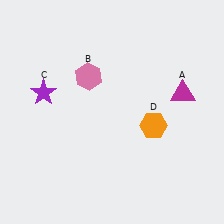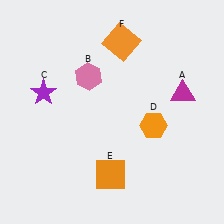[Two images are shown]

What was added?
An orange square (E), an orange square (F) were added in Image 2.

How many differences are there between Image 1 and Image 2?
There are 2 differences between the two images.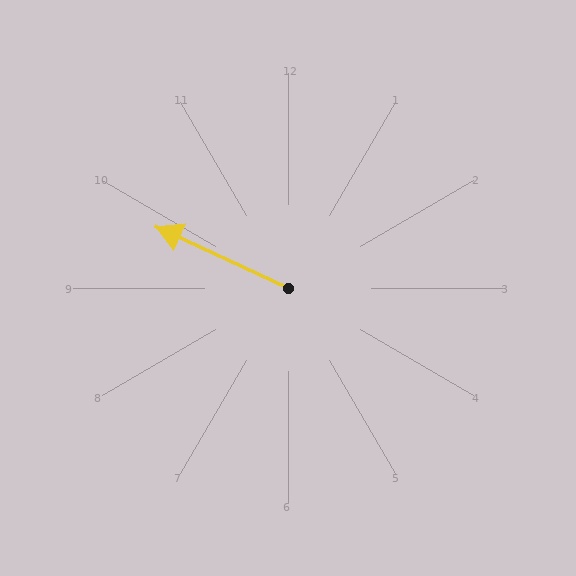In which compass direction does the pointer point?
Northwest.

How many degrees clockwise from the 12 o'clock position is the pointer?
Approximately 295 degrees.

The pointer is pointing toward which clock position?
Roughly 10 o'clock.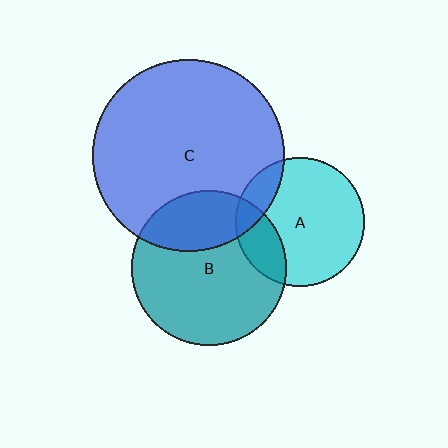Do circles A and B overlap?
Yes.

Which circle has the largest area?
Circle C (blue).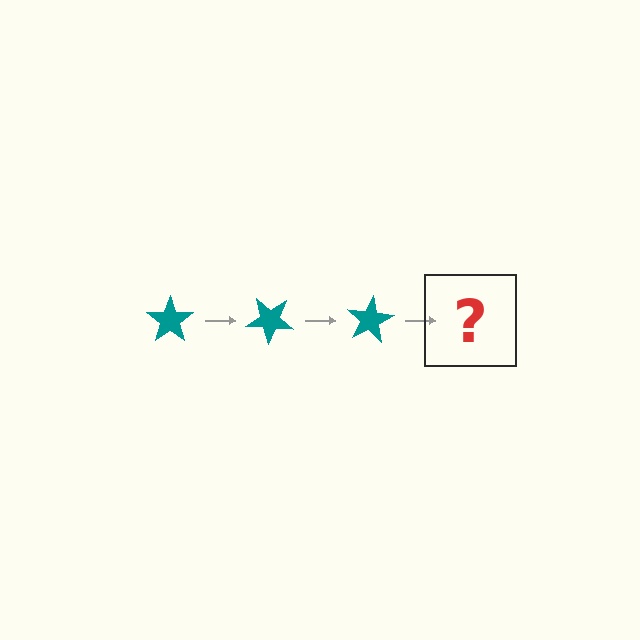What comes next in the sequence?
The next element should be a teal star rotated 120 degrees.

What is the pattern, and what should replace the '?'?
The pattern is that the star rotates 40 degrees each step. The '?' should be a teal star rotated 120 degrees.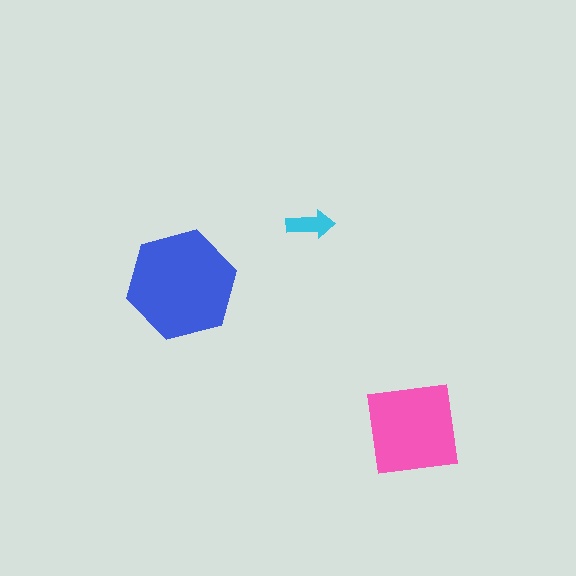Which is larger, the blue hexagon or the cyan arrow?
The blue hexagon.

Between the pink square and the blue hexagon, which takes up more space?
The blue hexagon.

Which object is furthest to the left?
The blue hexagon is leftmost.